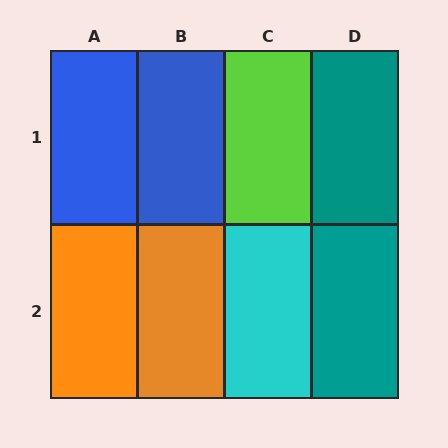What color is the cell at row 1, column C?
Lime.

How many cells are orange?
2 cells are orange.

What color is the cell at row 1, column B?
Blue.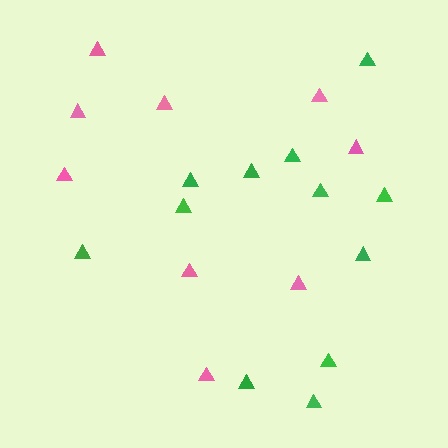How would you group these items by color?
There are 2 groups: one group of green triangles (12) and one group of pink triangles (9).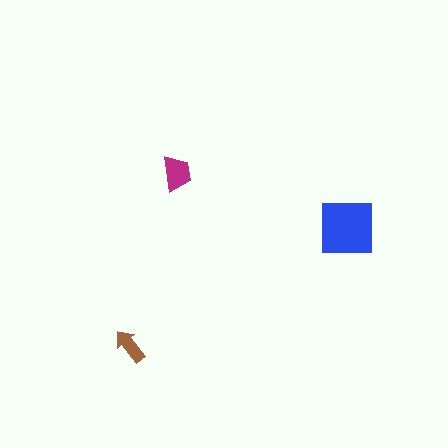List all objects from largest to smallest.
The blue square, the magenta trapezoid, the brown arrow.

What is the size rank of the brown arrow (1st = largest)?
3rd.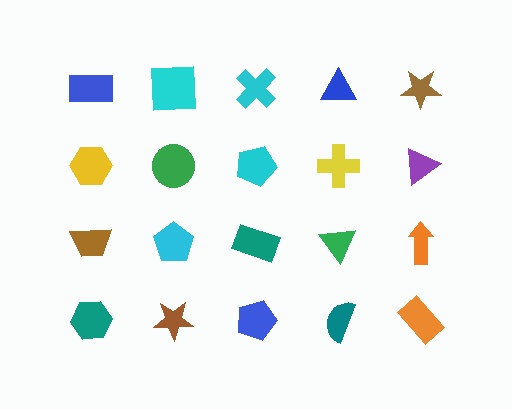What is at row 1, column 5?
A brown star.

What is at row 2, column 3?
A cyan pentagon.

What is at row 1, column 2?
A cyan square.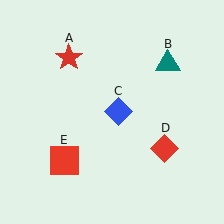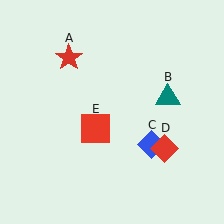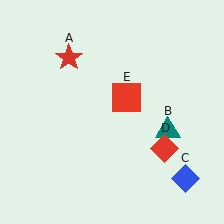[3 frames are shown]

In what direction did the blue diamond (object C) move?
The blue diamond (object C) moved down and to the right.